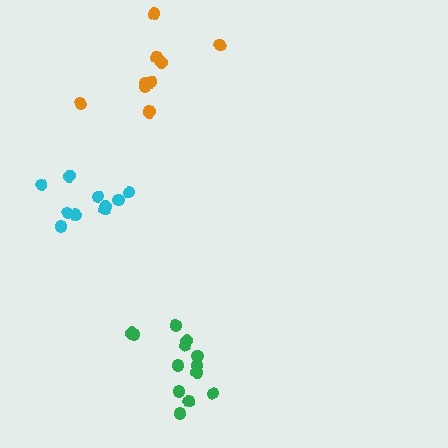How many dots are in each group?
Group 1: 10 dots, Group 2: 13 dots, Group 3: 10 dots (33 total).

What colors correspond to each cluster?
The clusters are colored: orange, green, cyan.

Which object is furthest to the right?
The green cluster is rightmost.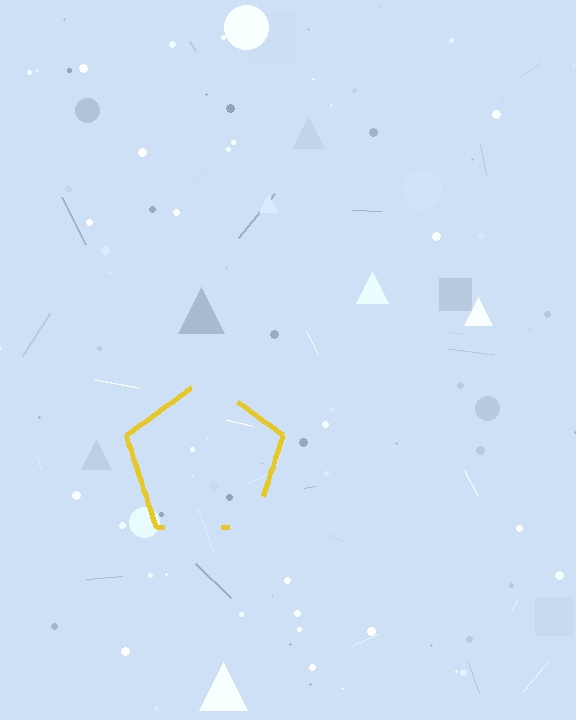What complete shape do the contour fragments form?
The contour fragments form a pentagon.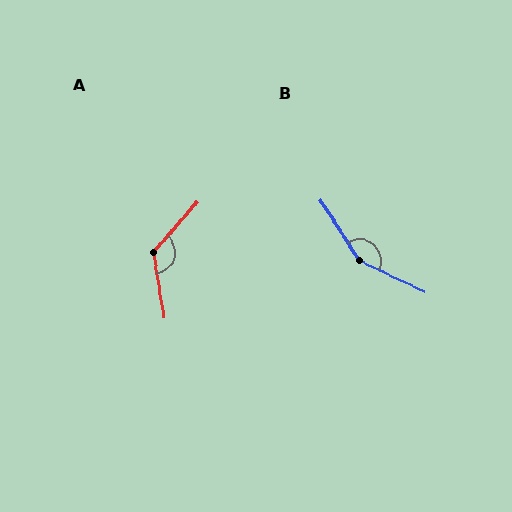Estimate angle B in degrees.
Approximately 148 degrees.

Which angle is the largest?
B, at approximately 148 degrees.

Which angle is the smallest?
A, at approximately 130 degrees.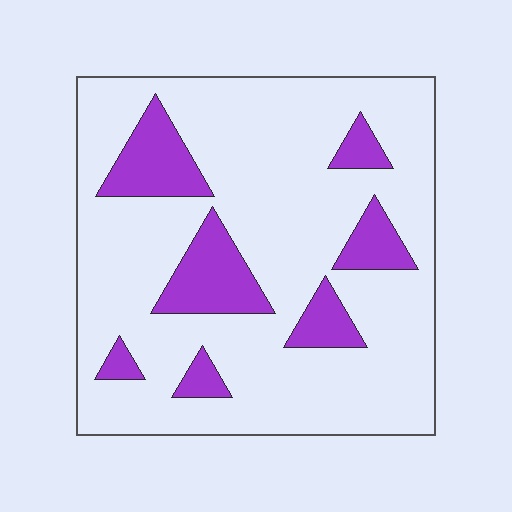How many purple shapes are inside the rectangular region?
7.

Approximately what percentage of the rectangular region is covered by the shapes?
Approximately 20%.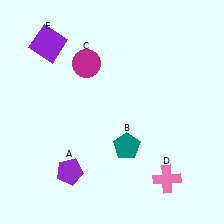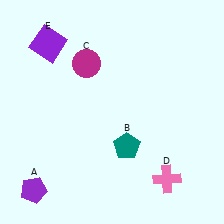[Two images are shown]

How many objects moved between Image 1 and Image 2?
1 object moved between the two images.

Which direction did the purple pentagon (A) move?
The purple pentagon (A) moved left.